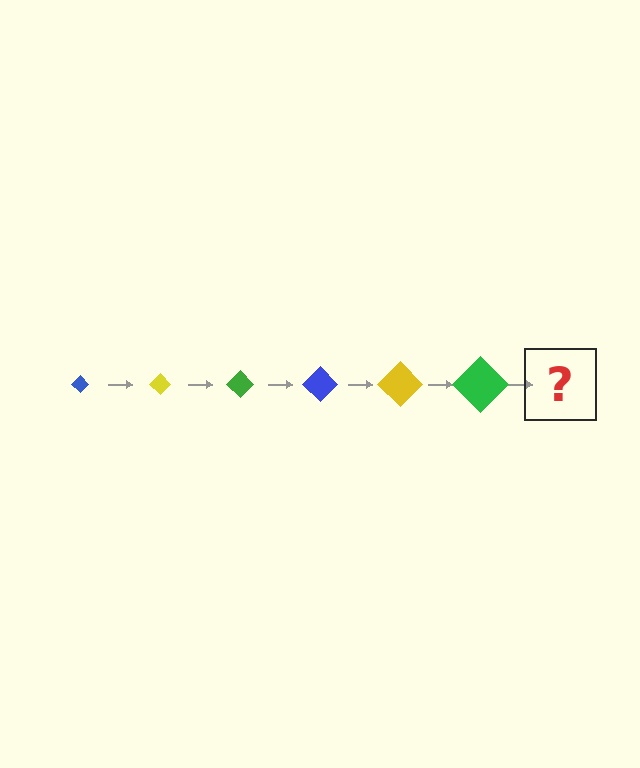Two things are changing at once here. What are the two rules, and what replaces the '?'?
The two rules are that the diamond grows larger each step and the color cycles through blue, yellow, and green. The '?' should be a blue diamond, larger than the previous one.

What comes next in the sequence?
The next element should be a blue diamond, larger than the previous one.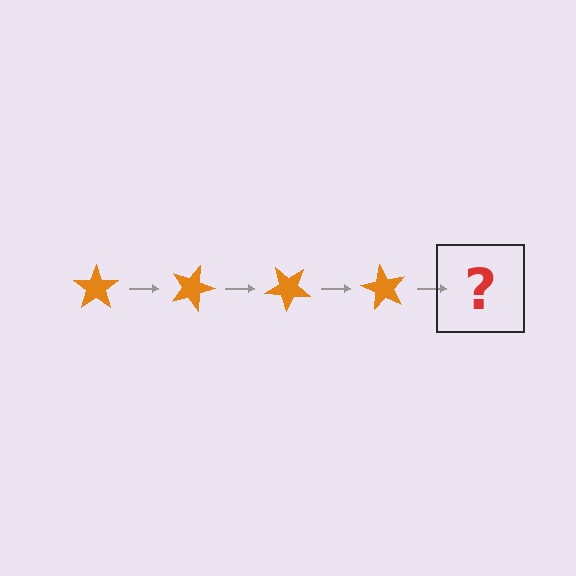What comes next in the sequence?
The next element should be an orange star rotated 80 degrees.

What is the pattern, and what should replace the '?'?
The pattern is that the star rotates 20 degrees each step. The '?' should be an orange star rotated 80 degrees.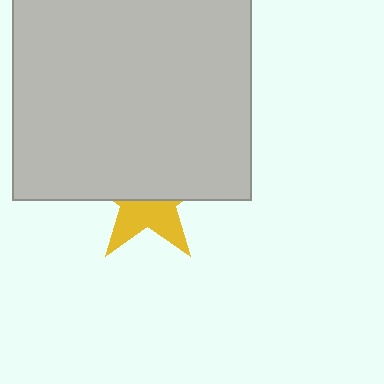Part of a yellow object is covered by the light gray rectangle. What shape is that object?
It is a star.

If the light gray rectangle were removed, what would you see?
You would see the complete yellow star.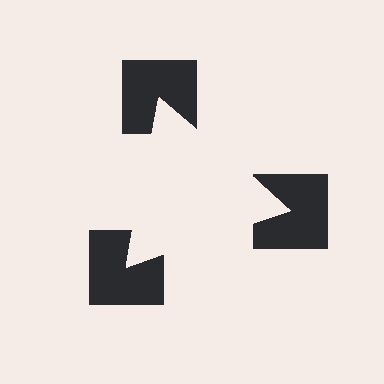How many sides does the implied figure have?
3 sides.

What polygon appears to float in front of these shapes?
An illusory triangle — its edges are inferred from the aligned wedge cuts in the notched squares, not physically drawn.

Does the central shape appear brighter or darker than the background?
It typically appears slightly brighter than the background, even though no actual brightness change is drawn.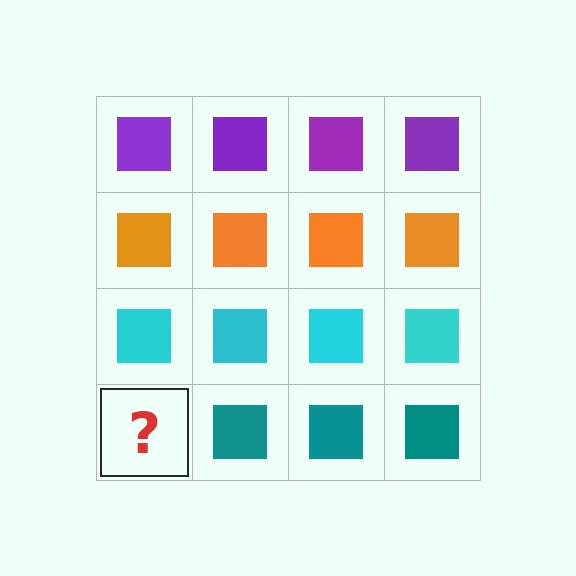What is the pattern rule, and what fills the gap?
The rule is that each row has a consistent color. The gap should be filled with a teal square.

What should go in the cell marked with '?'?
The missing cell should contain a teal square.